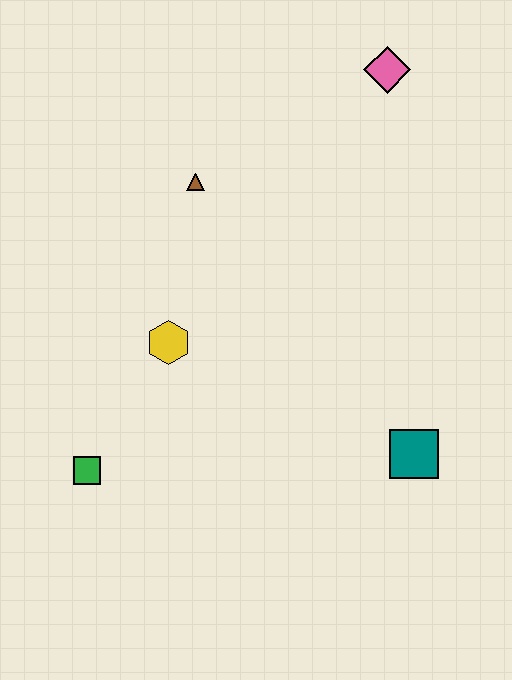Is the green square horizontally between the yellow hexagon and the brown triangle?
No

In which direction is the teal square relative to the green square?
The teal square is to the right of the green square.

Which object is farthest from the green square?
The pink diamond is farthest from the green square.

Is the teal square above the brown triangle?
No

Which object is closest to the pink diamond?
The brown triangle is closest to the pink diamond.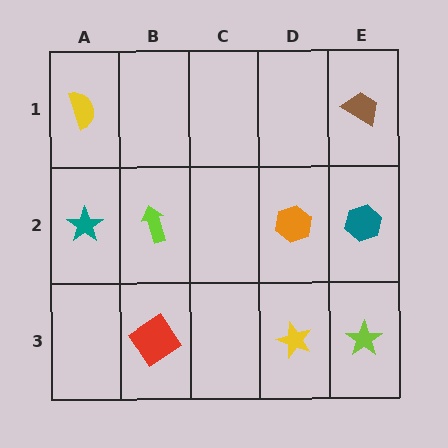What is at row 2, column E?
A teal hexagon.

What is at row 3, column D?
A yellow star.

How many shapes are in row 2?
4 shapes.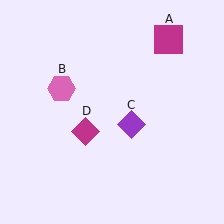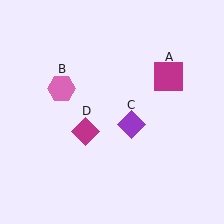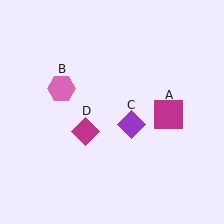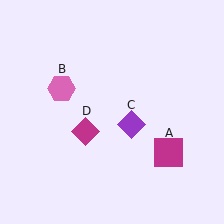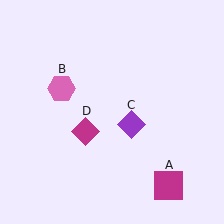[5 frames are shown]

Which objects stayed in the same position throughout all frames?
Pink hexagon (object B) and purple diamond (object C) and magenta diamond (object D) remained stationary.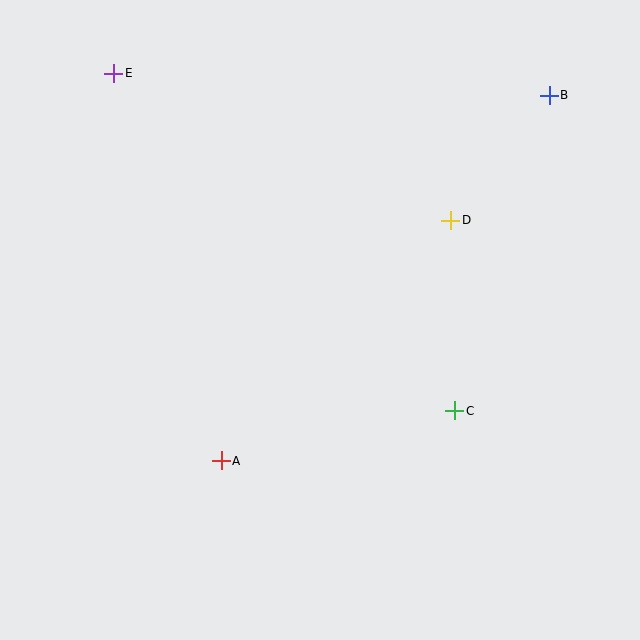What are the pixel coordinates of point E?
Point E is at (114, 73).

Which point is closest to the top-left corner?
Point E is closest to the top-left corner.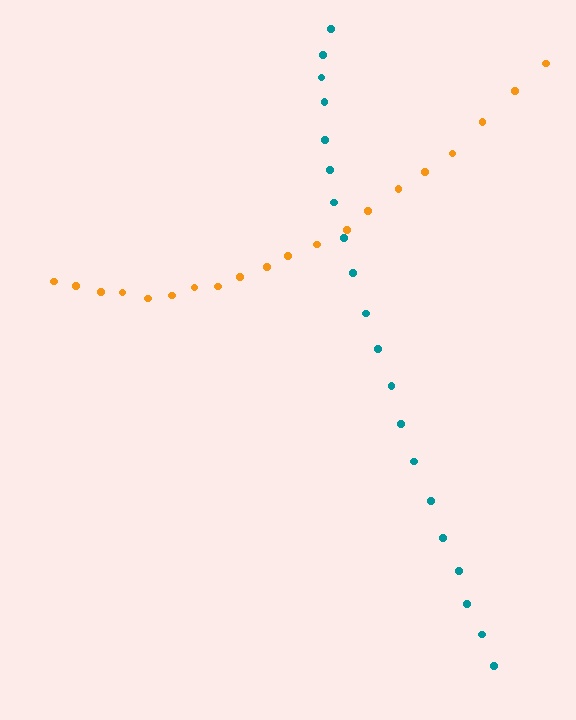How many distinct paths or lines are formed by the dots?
There are 2 distinct paths.